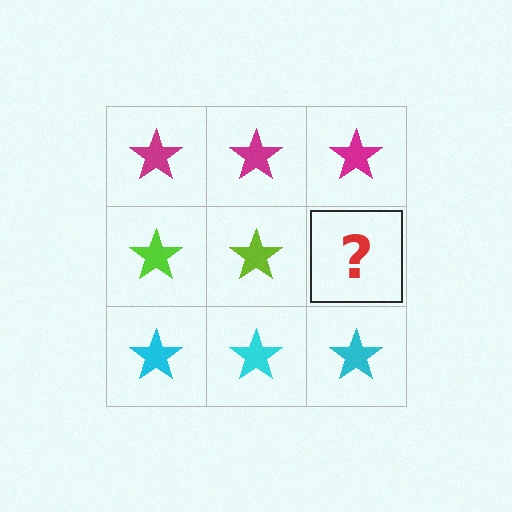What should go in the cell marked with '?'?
The missing cell should contain a lime star.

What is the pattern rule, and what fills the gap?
The rule is that each row has a consistent color. The gap should be filled with a lime star.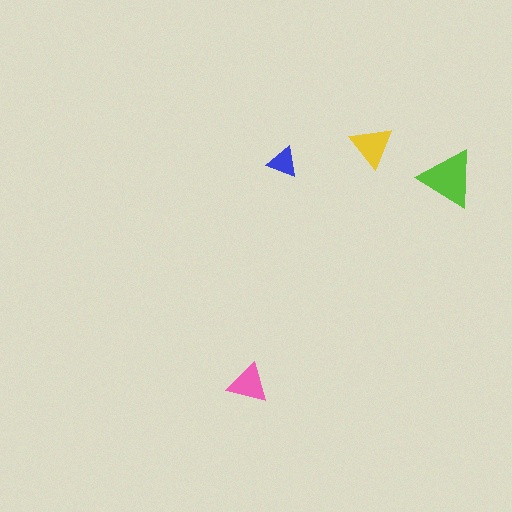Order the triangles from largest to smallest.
the lime one, the yellow one, the pink one, the blue one.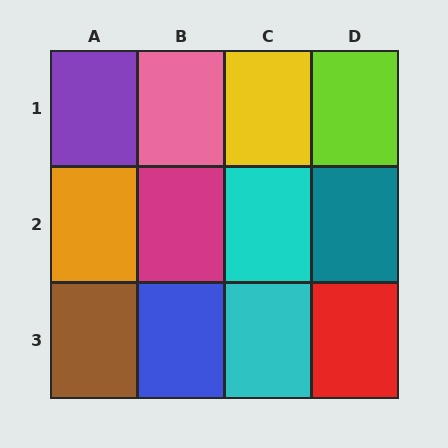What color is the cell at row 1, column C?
Yellow.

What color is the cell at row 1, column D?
Lime.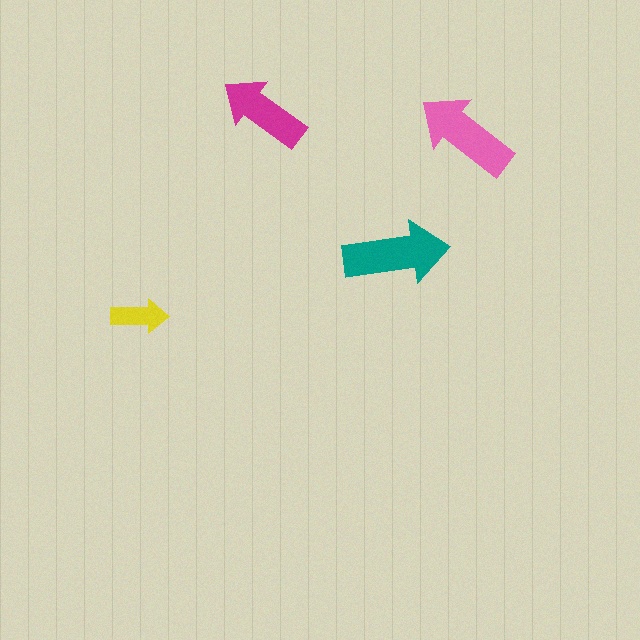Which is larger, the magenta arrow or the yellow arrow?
The magenta one.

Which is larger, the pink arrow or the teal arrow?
The teal one.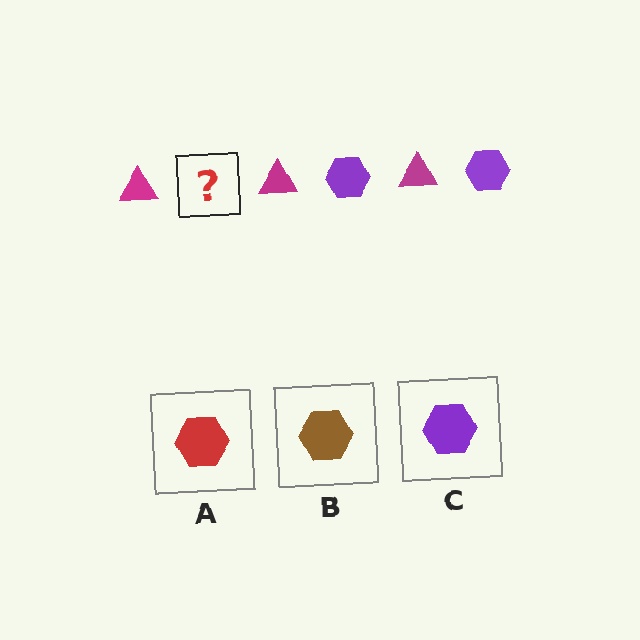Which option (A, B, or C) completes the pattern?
C.